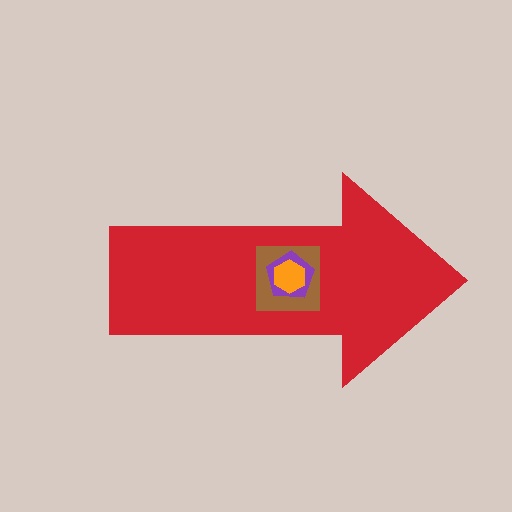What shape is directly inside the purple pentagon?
The orange hexagon.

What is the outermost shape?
The red arrow.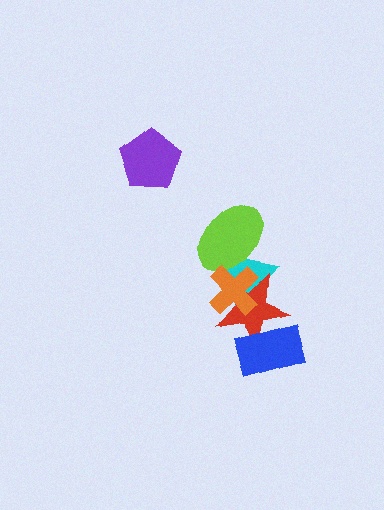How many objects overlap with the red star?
3 objects overlap with the red star.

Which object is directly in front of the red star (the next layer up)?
The blue rectangle is directly in front of the red star.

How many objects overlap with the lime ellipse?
2 objects overlap with the lime ellipse.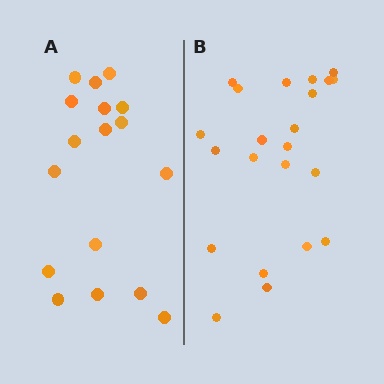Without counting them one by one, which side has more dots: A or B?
Region B (the right region) has more dots.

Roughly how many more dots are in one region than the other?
Region B has about 5 more dots than region A.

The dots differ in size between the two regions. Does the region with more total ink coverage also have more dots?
No. Region A has more total ink coverage because its dots are larger, but region B actually contains more individual dots. Total area can be misleading — the number of items is what matters here.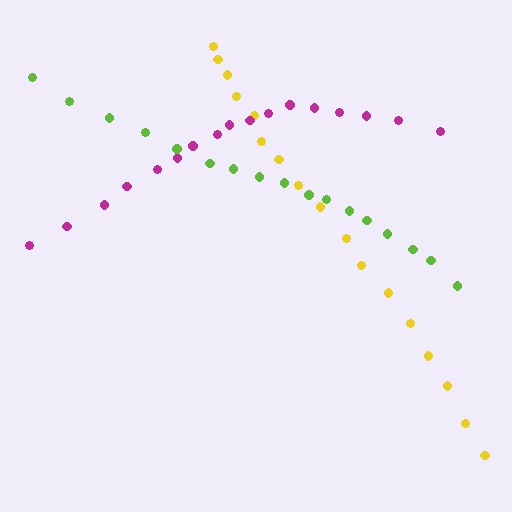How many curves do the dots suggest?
There are 3 distinct paths.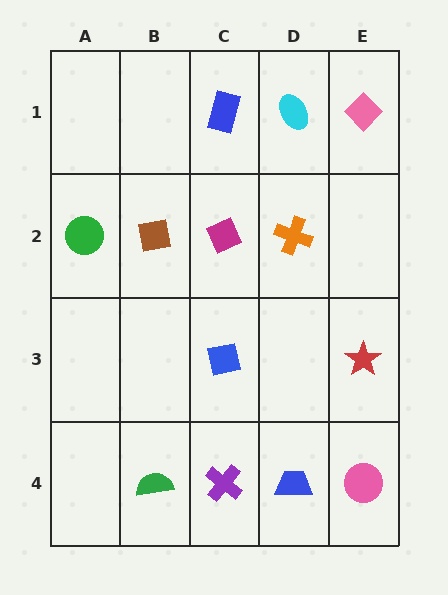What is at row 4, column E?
A pink circle.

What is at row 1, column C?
A blue rectangle.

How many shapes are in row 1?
3 shapes.